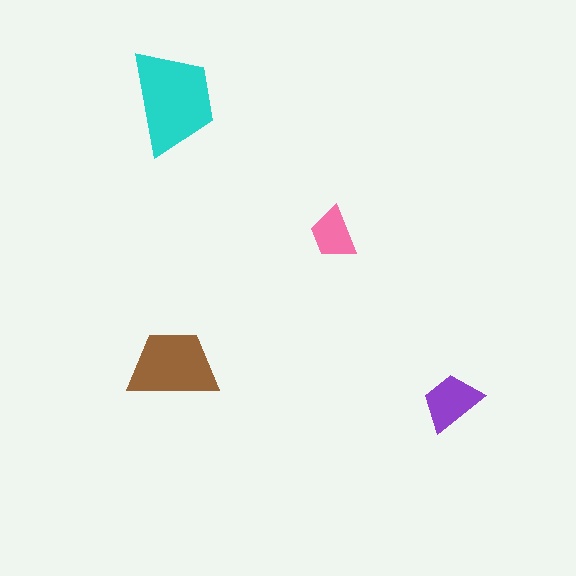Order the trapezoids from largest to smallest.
the cyan one, the brown one, the purple one, the pink one.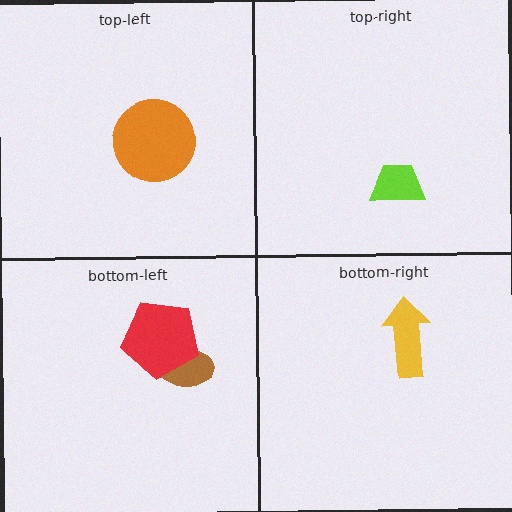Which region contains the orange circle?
The top-left region.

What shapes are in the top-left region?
The orange circle.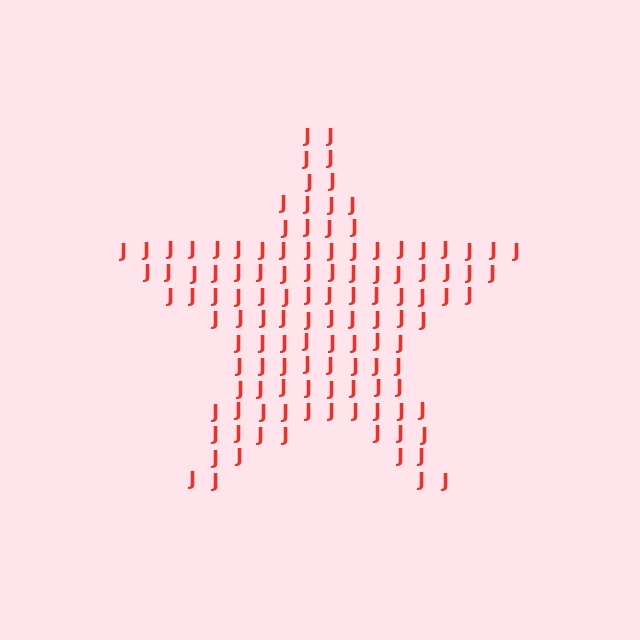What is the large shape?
The large shape is a star.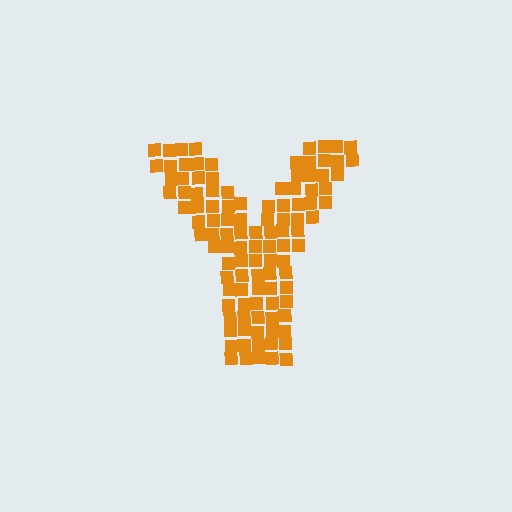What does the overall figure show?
The overall figure shows the letter Y.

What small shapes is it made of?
It is made of small squares.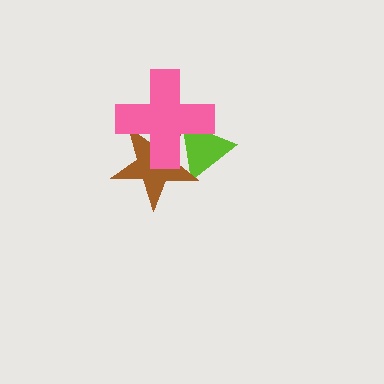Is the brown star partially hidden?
Yes, it is partially covered by another shape.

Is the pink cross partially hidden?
No, no other shape covers it.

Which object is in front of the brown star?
The pink cross is in front of the brown star.